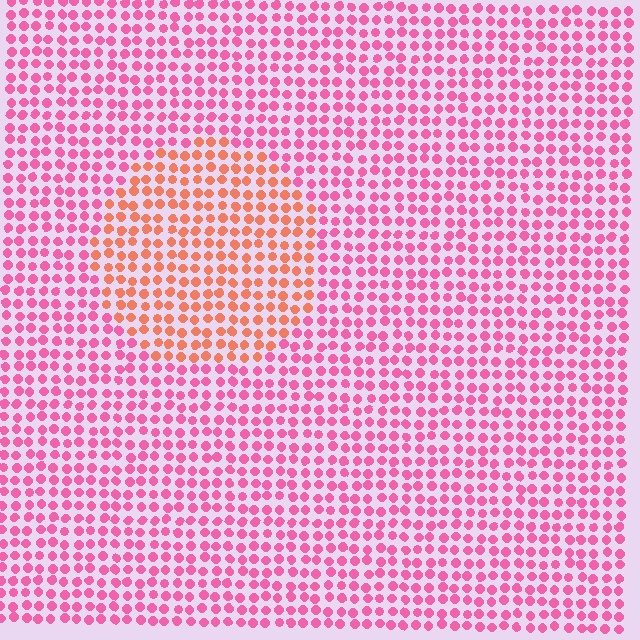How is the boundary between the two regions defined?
The boundary is defined purely by a slight shift in hue (about 42 degrees). Spacing, size, and orientation are identical on both sides.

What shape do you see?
I see a circle.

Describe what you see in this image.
The image is filled with small pink elements in a uniform arrangement. A circle-shaped region is visible where the elements are tinted to a slightly different hue, forming a subtle color boundary.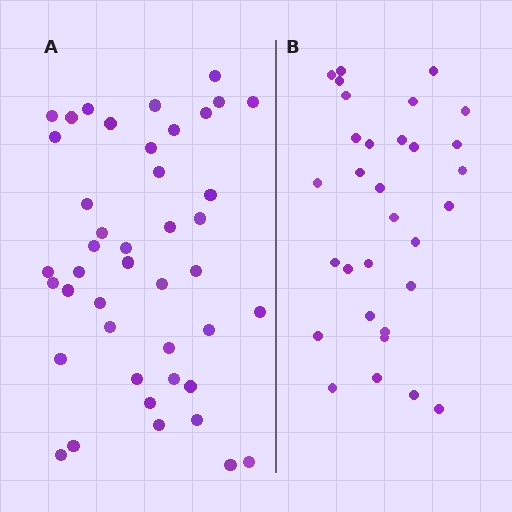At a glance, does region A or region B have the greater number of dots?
Region A (the left region) has more dots.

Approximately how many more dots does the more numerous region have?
Region A has roughly 12 or so more dots than region B.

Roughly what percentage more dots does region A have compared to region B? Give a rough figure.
About 40% more.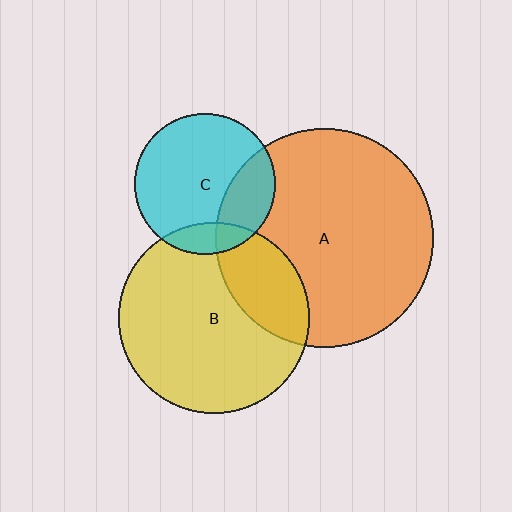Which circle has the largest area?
Circle A (orange).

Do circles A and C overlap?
Yes.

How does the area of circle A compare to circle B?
Approximately 1.3 times.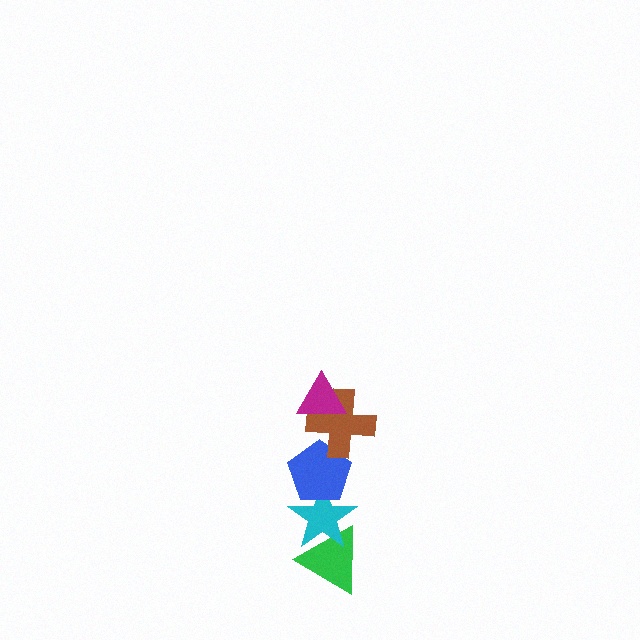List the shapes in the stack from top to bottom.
From top to bottom: the magenta triangle, the brown cross, the blue pentagon, the cyan star, the green triangle.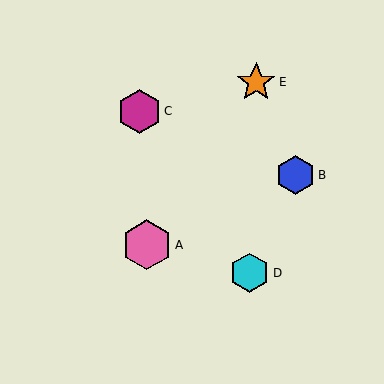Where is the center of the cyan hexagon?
The center of the cyan hexagon is at (250, 273).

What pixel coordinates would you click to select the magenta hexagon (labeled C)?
Click at (140, 111) to select the magenta hexagon C.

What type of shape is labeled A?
Shape A is a pink hexagon.